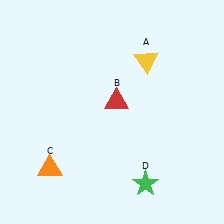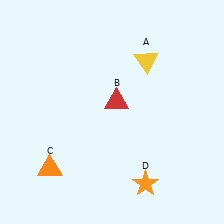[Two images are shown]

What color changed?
The star (D) changed from green in Image 1 to orange in Image 2.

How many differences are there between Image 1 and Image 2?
There is 1 difference between the two images.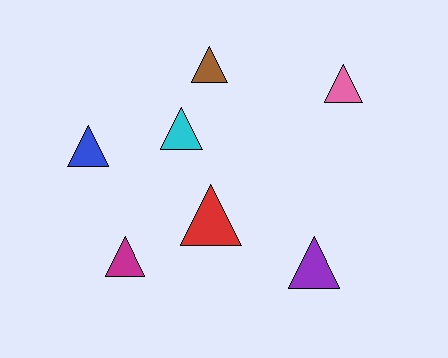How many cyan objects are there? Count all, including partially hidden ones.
There is 1 cyan object.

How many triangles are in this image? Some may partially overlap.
There are 7 triangles.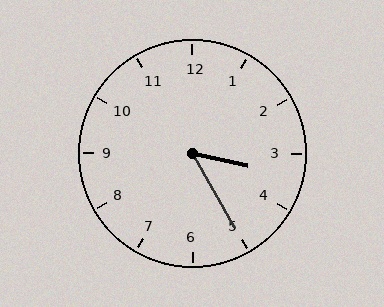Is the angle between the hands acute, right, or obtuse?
It is acute.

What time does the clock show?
3:25.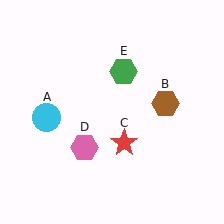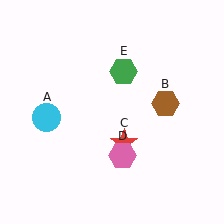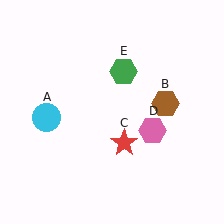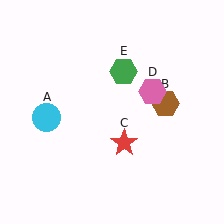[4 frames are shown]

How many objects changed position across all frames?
1 object changed position: pink hexagon (object D).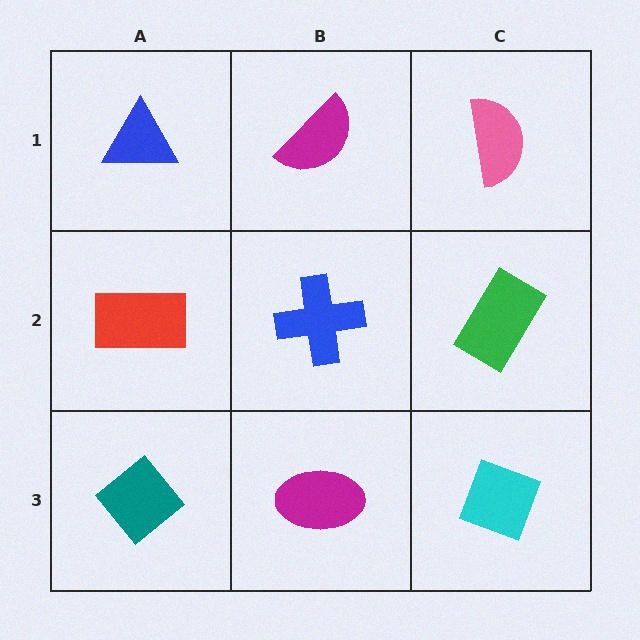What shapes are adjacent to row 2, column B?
A magenta semicircle (row 1, column B), a magenta ellipse (row 3, column B), a red rectangle (row 2, column A), a green rectangle (row 2, column C).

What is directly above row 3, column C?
A green rectangle.